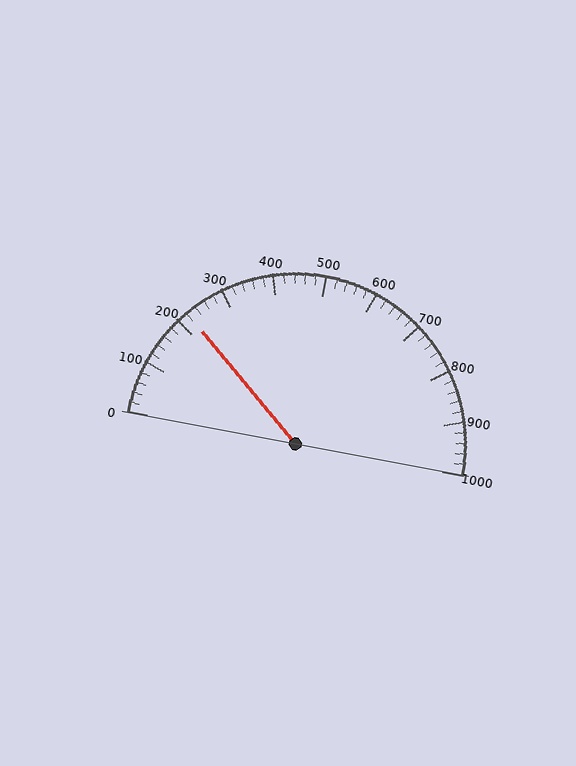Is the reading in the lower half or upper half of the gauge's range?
The reading is in the lower half of the range (0 to 1000).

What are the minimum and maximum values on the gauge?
The gauge ranges from 0 to 1000.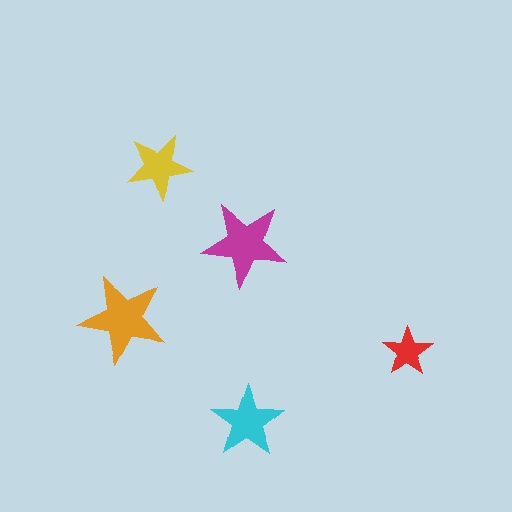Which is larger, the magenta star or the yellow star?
The magenta one.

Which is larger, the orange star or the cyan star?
The orange one.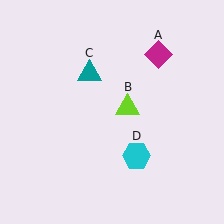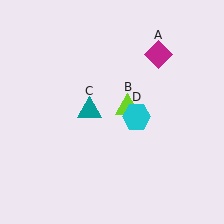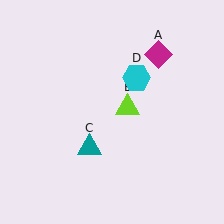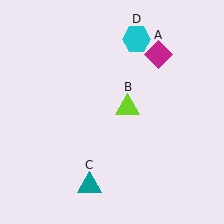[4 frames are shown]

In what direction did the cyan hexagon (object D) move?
The cyan hexagon (object D) moved up.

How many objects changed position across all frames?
2 objects changed position: teal triangle (object C), cyan hexagon (object D).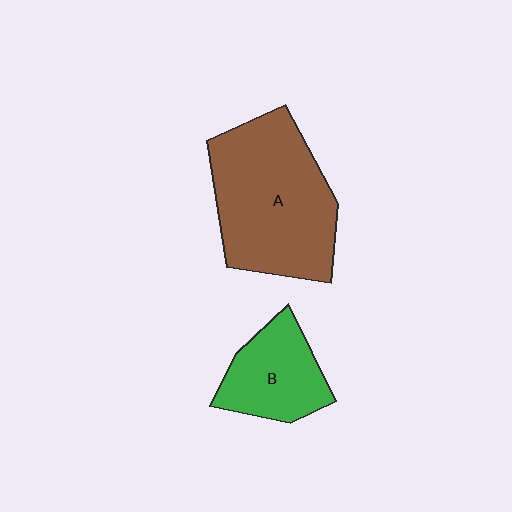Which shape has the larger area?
Shape A (brown).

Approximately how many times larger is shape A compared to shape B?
Approximately 2.0 times.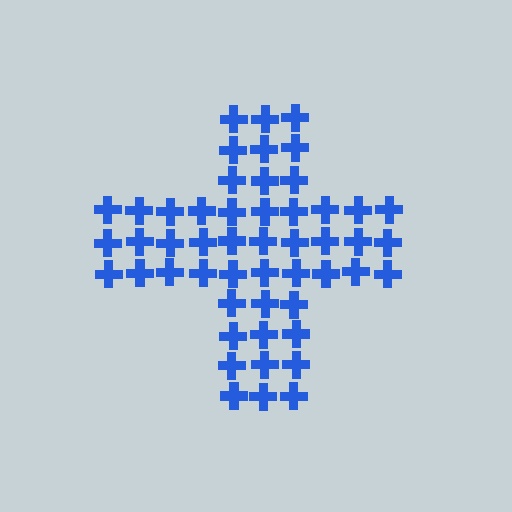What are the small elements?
The small elements are crosses.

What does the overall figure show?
The overall figure shows a cross.